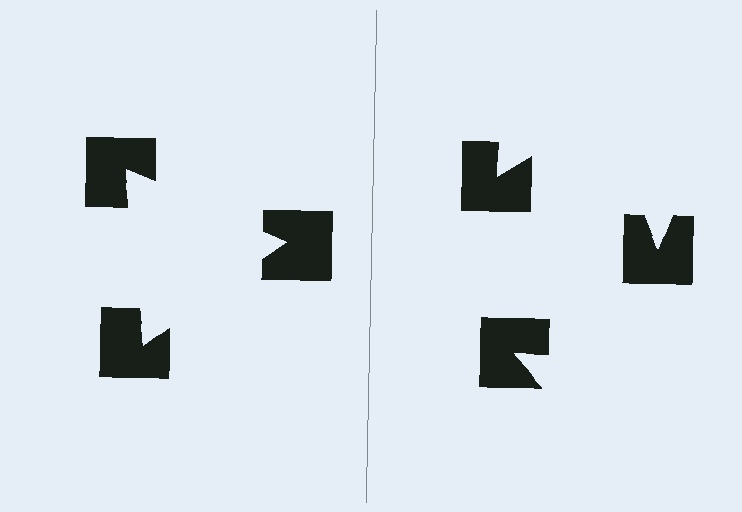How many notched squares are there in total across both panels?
6 — 3 on each side.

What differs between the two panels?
The notched squares are positioned identically on both sides; only the wedge orientations differ. On the left they align to a triangle; on the right they are misaligned.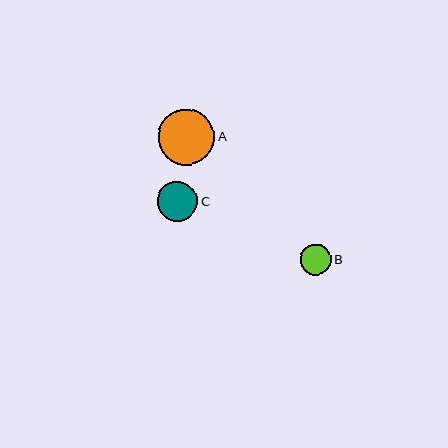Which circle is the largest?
Circle A is the largest with a size of approximately 57 pixels.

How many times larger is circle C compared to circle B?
Circle C is approximately 1.3 times the size of circle B.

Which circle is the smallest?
Circle B is the smallest with a size of approximately 31 pixels.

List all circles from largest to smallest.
From largest to smallest: A, C, B.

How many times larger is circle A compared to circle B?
Circle A is approximately 1.8 times the size of circle B.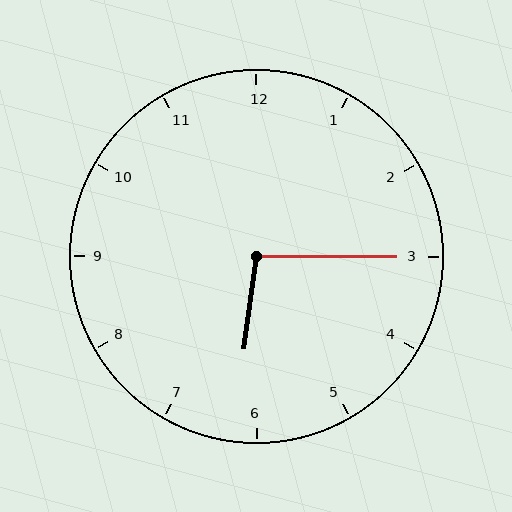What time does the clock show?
6:15.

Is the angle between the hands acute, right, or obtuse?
It is obtuse.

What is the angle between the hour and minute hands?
Approximately 98 degrees.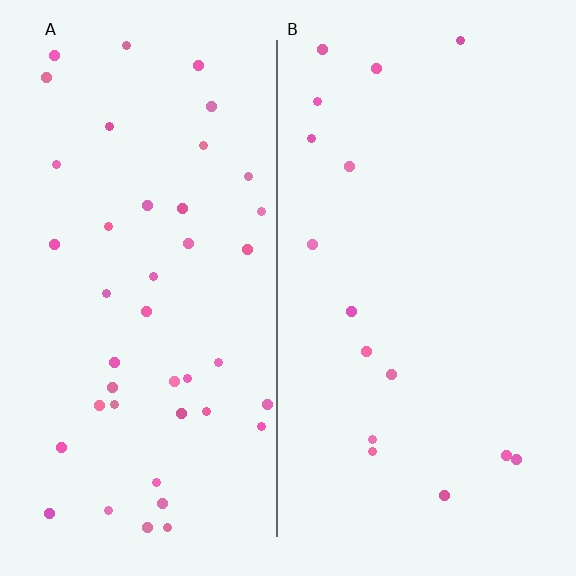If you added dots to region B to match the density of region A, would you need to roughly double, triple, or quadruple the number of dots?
Approximately triple.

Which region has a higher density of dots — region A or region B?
A (the left).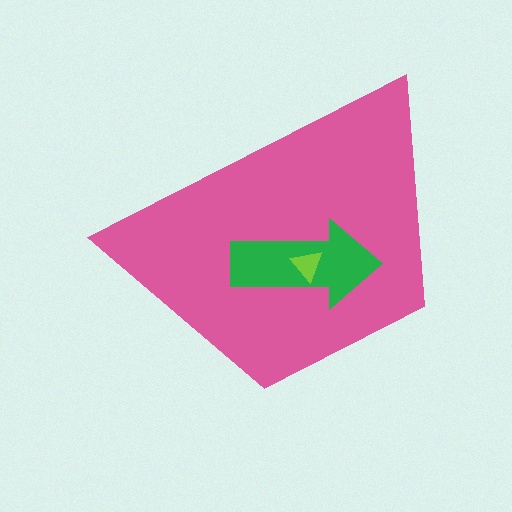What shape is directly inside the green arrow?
The lime triangle.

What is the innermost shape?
The lime triangle.